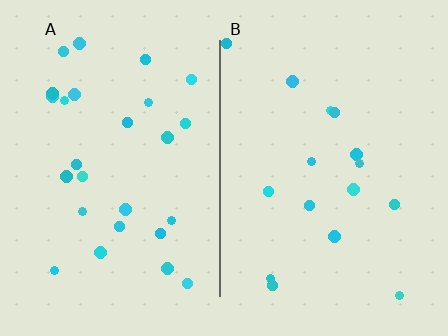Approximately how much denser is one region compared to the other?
Approximately 1.7× — region A over region B.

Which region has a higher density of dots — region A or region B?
A (the left).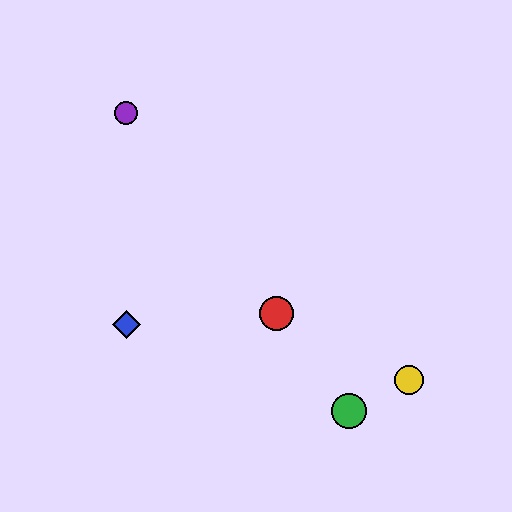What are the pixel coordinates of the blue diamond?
The blue diamond is at (127, 325).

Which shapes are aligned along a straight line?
The red circle, the green circle, the purple circle are aligned along a straight line.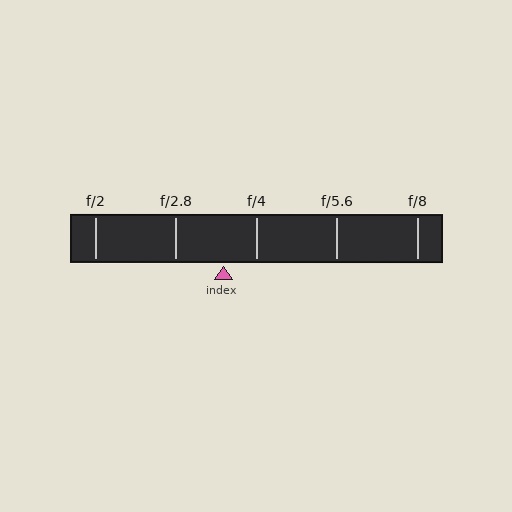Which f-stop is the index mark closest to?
The index mark is closest to f/4.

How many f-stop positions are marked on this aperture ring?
There are 5 f-stop positions marked.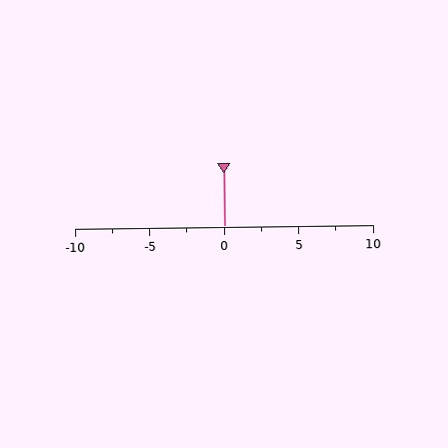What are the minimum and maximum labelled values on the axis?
The axis runs from -10 to 10.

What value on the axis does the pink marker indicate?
The marker indicates approximately 0.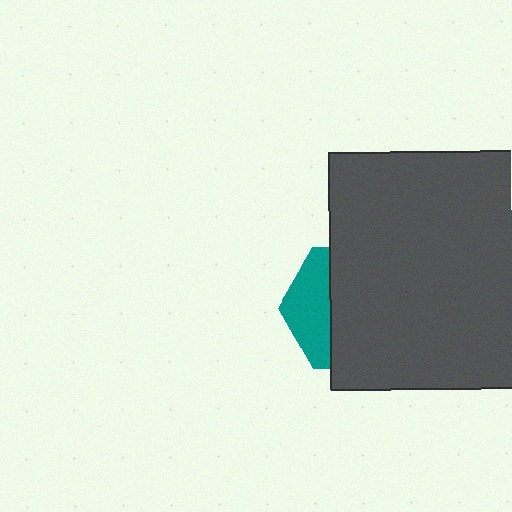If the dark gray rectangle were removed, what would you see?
You would see the complete teal hexagon.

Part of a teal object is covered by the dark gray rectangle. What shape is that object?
It is a hexagon.